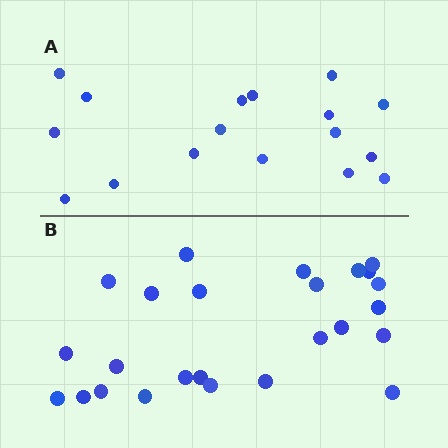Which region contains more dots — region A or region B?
Region B (the bottom region) has more dots.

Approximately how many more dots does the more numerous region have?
Region B has roughly 8 or so more dots than region A.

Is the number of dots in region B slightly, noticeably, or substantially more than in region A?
Region B has substantially more. The ratio is roughly 1.5 to 1.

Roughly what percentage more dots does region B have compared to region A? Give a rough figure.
About 45% more.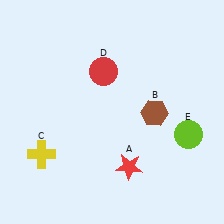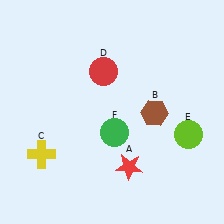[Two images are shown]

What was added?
A green circle (F) was added in Image 2.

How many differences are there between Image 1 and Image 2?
There is 1 difference between the two images.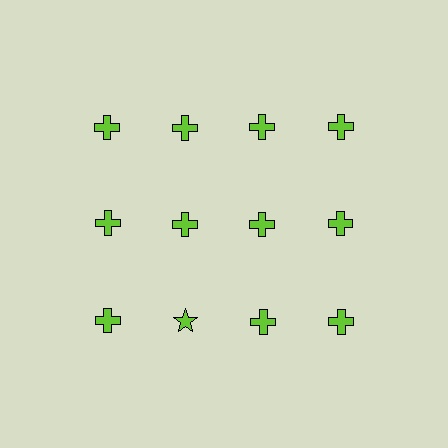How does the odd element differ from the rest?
It has a different shape: star instead of cross.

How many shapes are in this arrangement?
There are 12 shapes arranged in a grid pattern.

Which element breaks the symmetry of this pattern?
The lime star in the third row, second from left column breaks the symmetry. All other shapes are lime crosses.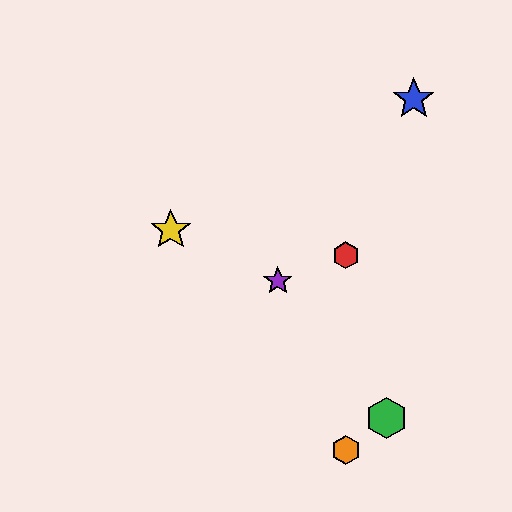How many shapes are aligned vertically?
2 shapes (the red hexagon, the orange hexagon) are aligned vertically.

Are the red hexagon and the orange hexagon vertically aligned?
Yes, both are at x≈346.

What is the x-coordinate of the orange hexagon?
The orange hexagon is at x≈346.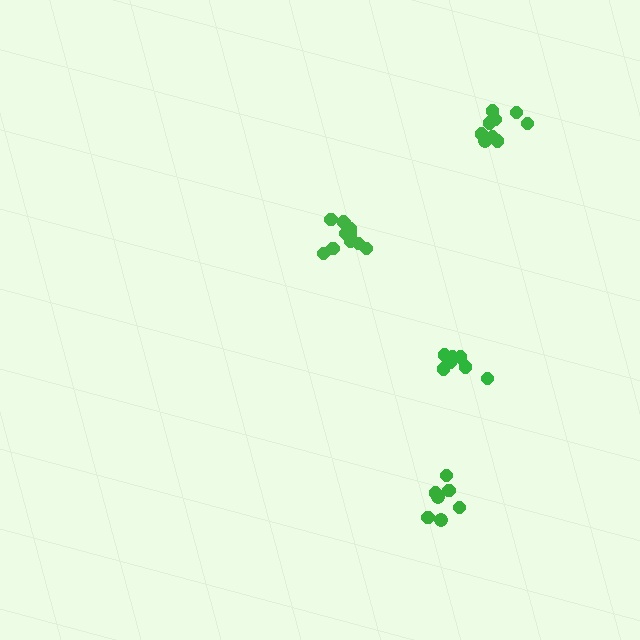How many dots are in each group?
Group 1: 11 dots, Group 2: 10 dots, Group 3: 7 dots, Group 4: 7 dots (35 total).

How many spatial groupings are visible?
There are 4 spatial groupings.